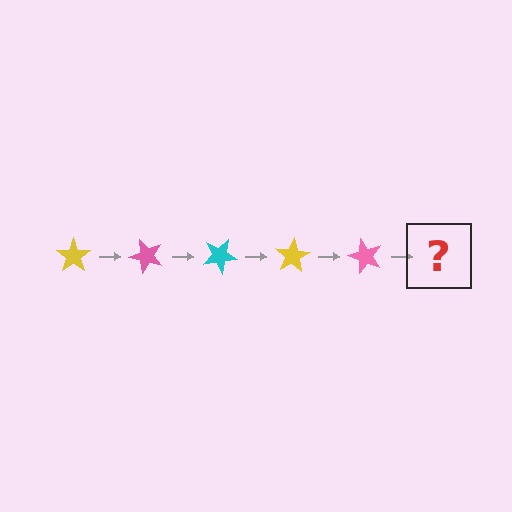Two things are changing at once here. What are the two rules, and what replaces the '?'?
The two rules are that it rotates 50 degrees each step and the color cycles through yellow, pink, and cyan. The '?' should be a cyan star, rotated 250 degrees from the start.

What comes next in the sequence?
The next element should be a cyan star, rotated 250 degrees from the start.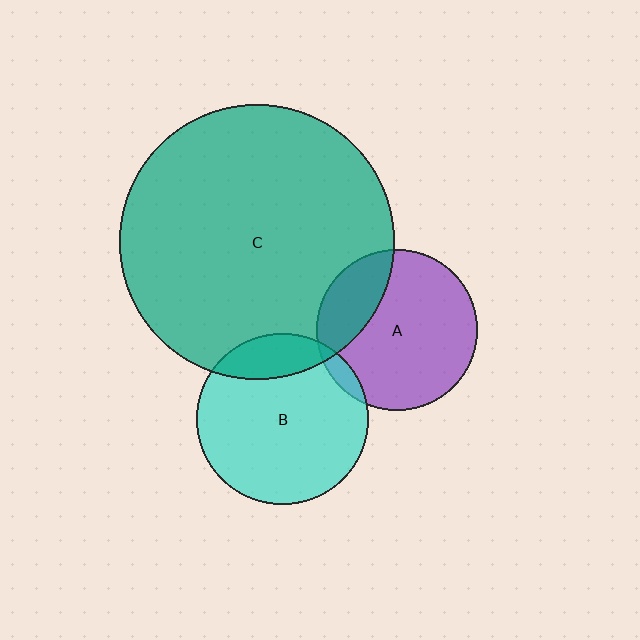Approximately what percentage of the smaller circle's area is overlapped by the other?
Approximately 25%.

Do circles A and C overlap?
Yes.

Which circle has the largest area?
Circle C (teal).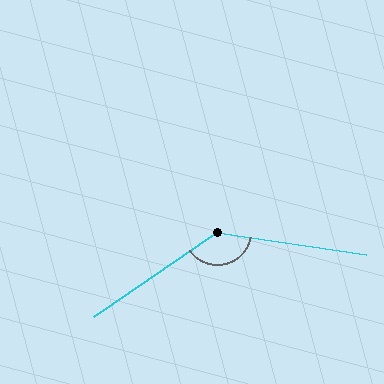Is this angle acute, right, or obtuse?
It is obtuse.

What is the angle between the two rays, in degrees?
Approximately 137 degrees.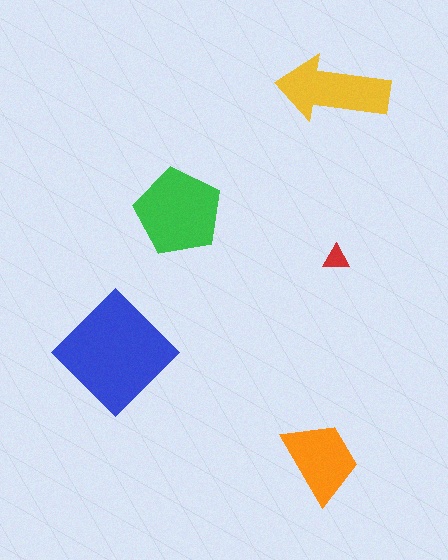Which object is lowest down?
The orange trapezoid is bottommost.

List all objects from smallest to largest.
The red triangle, the orange trapezoid, the yellow arrow, the green pentagon, the blue diamond.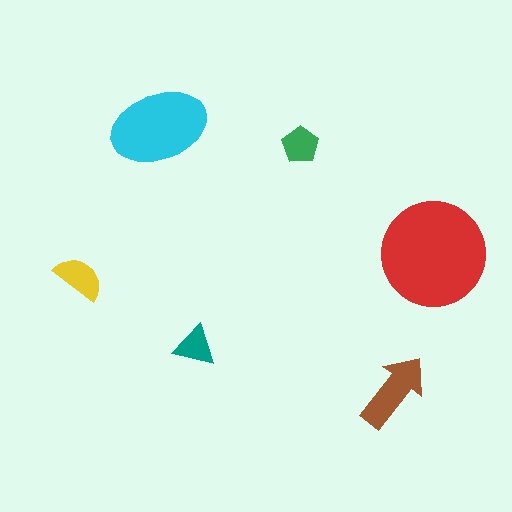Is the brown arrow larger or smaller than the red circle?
Smaller.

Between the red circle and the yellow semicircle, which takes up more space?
The red circle.